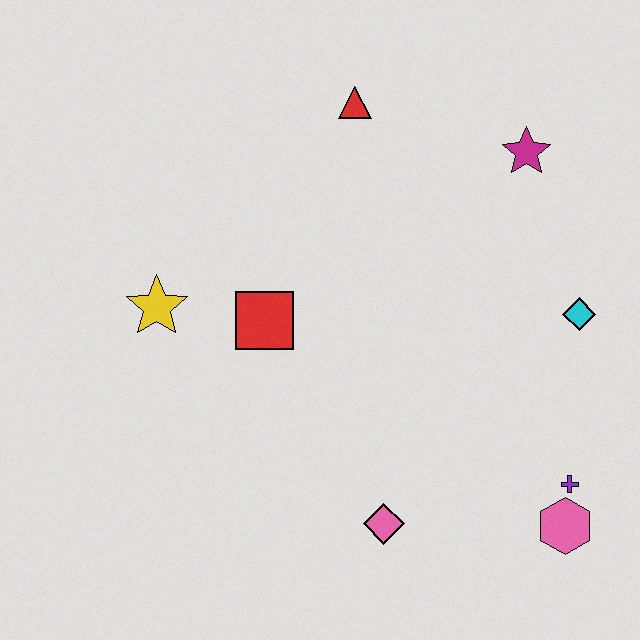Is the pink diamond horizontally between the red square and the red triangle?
No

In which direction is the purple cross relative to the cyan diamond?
The purple cross is below the cyan diamond.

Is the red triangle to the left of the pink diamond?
Yes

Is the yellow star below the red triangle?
Yes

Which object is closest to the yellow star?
The red square is closest to the yellow star.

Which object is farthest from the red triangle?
The pink hexagon is farthest from the red triangle.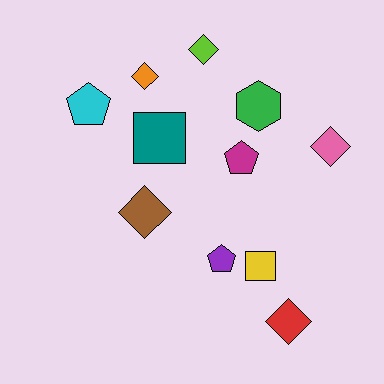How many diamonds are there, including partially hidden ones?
There are 5 diamonds.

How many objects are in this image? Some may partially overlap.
There are 11 objects.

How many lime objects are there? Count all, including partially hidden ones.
There is 1 lime object.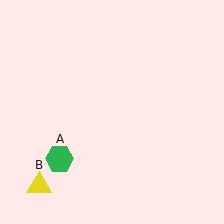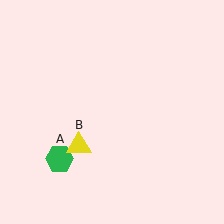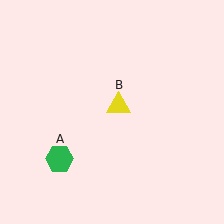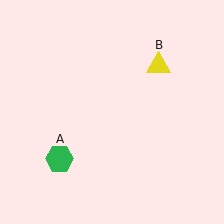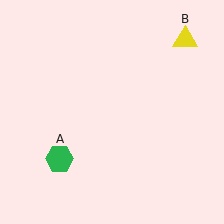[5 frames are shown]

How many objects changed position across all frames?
1 object changed position: yellow triangle (object B).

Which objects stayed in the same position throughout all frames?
Green hexagon (object A) remained stationary.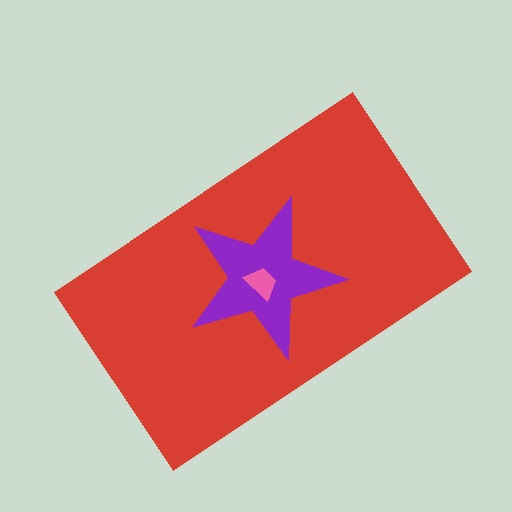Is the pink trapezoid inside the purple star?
Yes.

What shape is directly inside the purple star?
The pink trapezoid.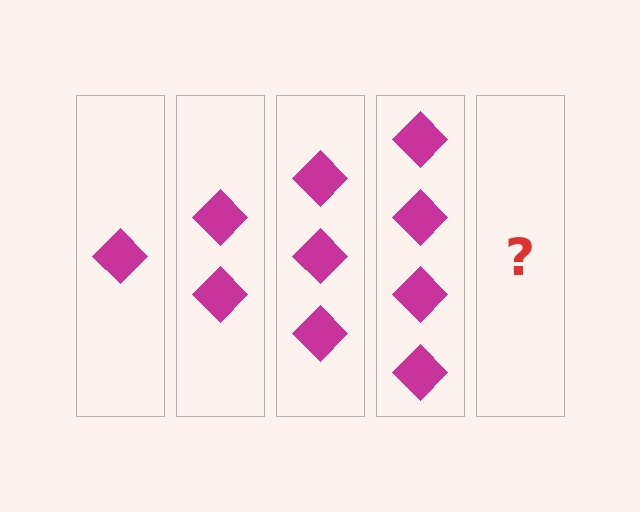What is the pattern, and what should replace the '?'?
The pattern is that each step adds one more diamond. The '?' should be 5 diamonds.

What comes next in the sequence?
The next element should be 5 diamonds.